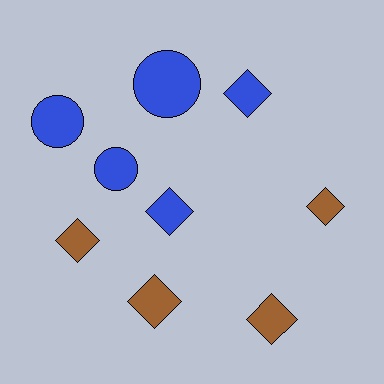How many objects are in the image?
There are 9 objects.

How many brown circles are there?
There are no brown circles.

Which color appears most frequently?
Blue, with 5 objects.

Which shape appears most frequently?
Diamond, with 6 objects.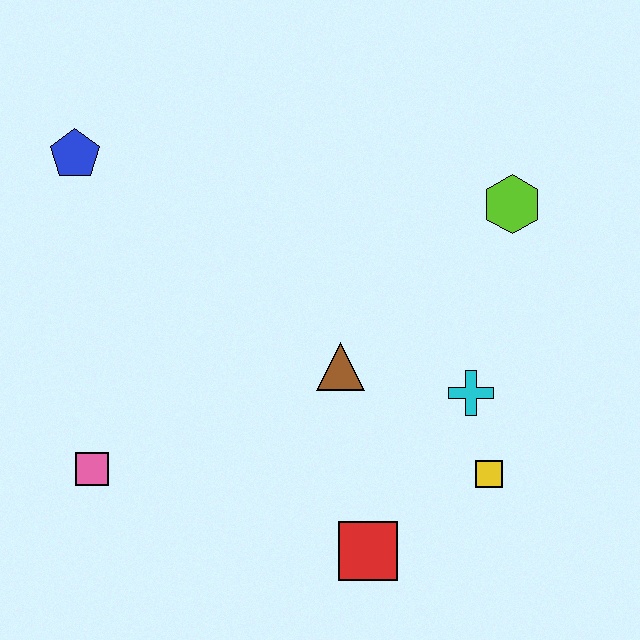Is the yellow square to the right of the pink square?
Yes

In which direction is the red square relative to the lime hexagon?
The red square is below the lime hexagon.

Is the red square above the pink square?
No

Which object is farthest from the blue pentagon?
The yellow square is farthest from the blue pentagon.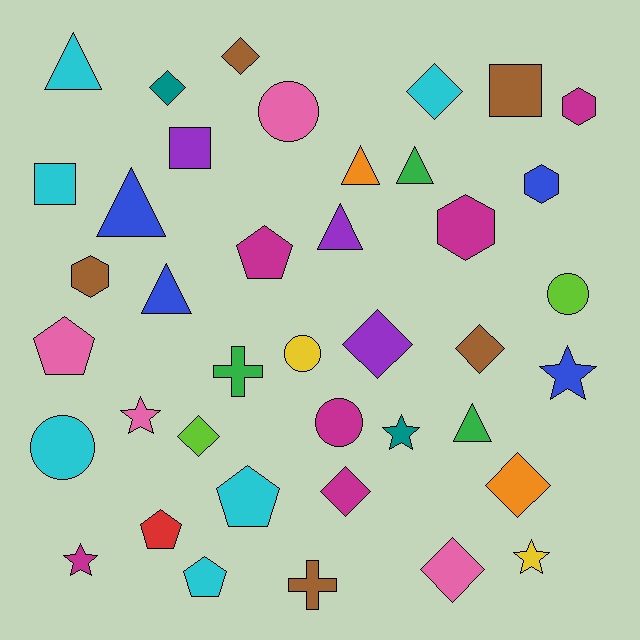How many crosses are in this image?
There are 2 crosses.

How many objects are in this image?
There are 40 objects.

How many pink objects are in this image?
There are 4 pink objects.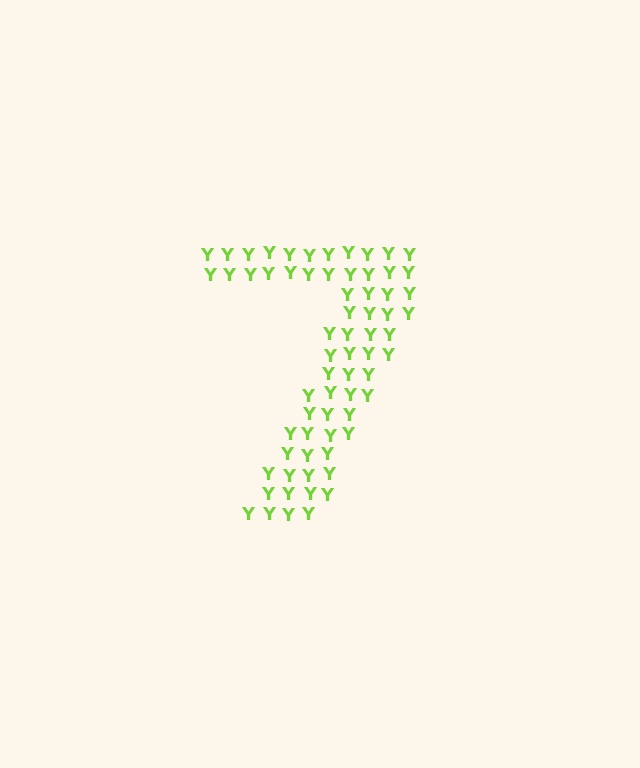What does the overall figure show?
The overall figure shows the digit 7.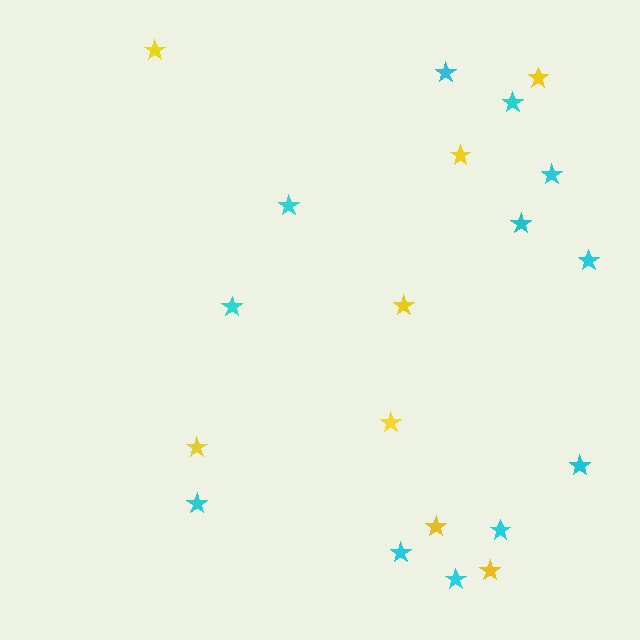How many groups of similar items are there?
There are 2 groups: one group of yellow stars (8) and one group of cyan stars (12).